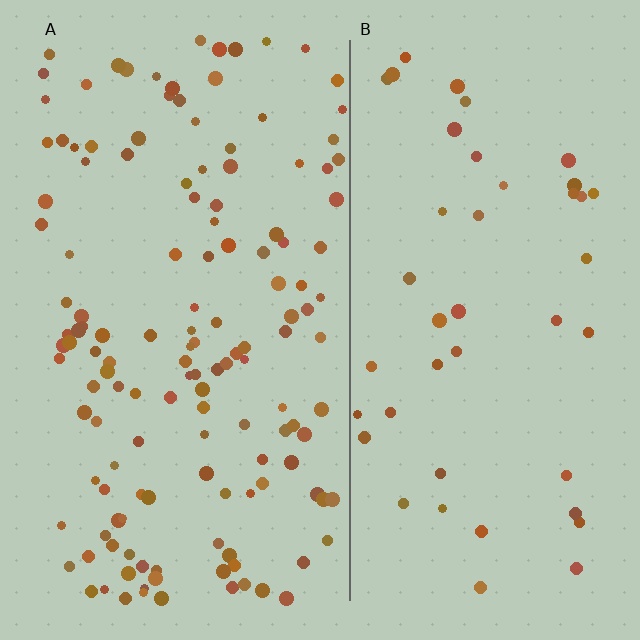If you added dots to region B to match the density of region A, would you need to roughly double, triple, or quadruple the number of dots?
Approximately triple.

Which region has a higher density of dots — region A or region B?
A (the left).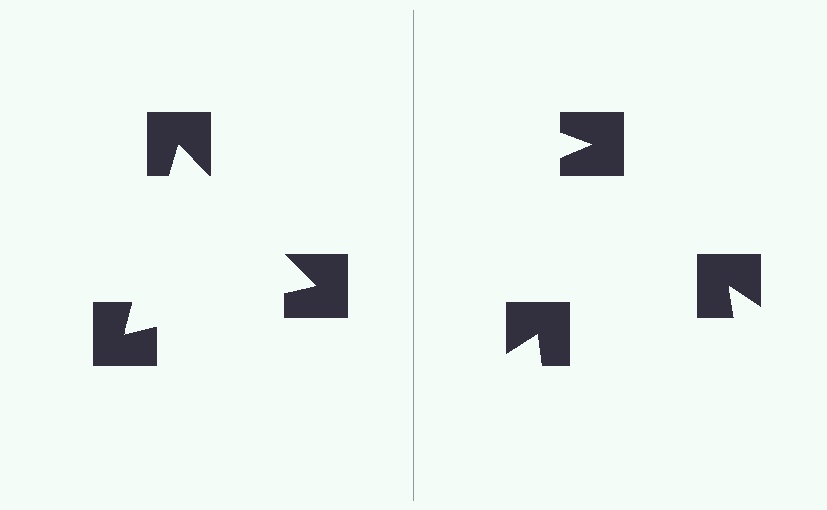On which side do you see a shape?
An illusory triangle appears on the left side. On the right side the wedge cuts are rotated, so no coherent shape forms.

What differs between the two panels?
The notched squares are positioned identically on both sides; only the wedge orientations differ. On the left they align to a triangle; on the right they are misaligned.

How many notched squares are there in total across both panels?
6 — 3 on each side.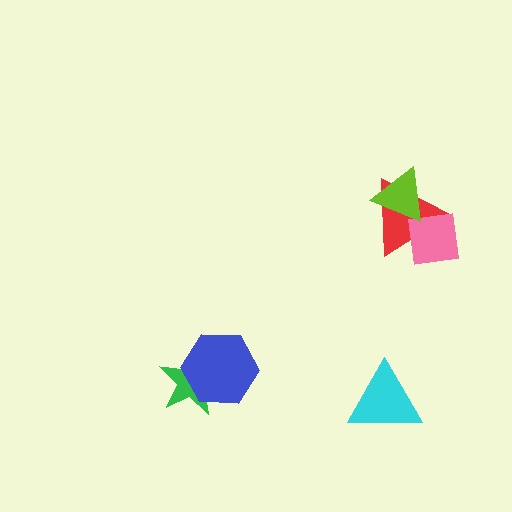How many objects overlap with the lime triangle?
2 objects overlap with the lime triangle.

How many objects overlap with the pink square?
2 objects overlap with the pink square.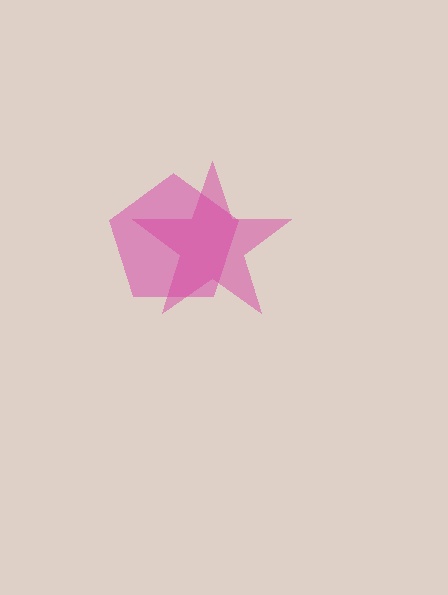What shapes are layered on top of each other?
The layered shapes are: a pink pentagon, a magenta star.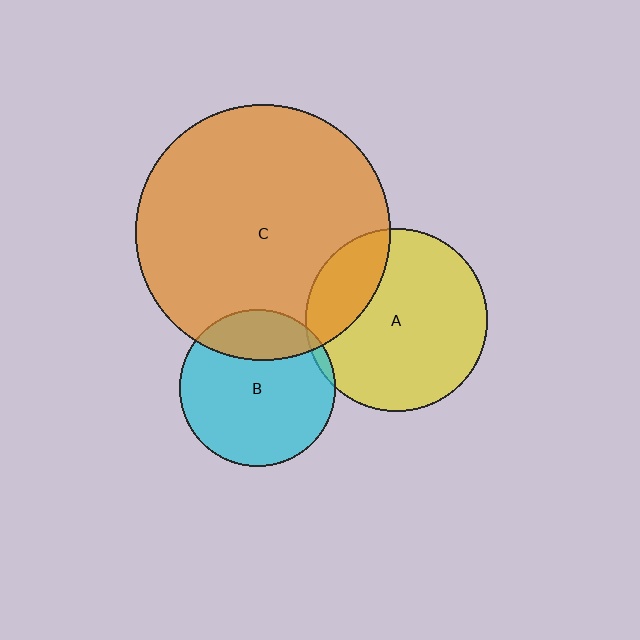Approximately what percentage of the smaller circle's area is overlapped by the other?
Approximately 5%.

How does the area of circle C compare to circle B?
Approximately 2.7 times.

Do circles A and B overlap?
Yes.